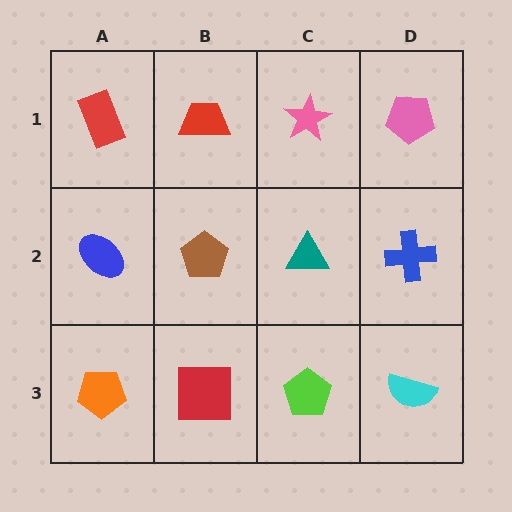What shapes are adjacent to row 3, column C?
A teal triangle (row 2, column C), a red square (row 3, column B), a cyan semicircle (row 3, column D).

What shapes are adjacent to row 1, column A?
A blue ellipse (row 2, column A), a red trapezoid (row 1, column B).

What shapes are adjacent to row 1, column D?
A blue cross (row 2, column D), a pink star (row 1, column C).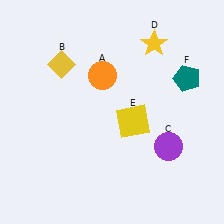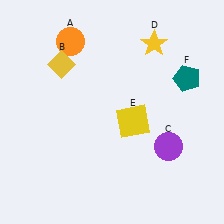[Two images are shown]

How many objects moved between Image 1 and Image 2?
1 object moved between the two images.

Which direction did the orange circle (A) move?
The orange circle (A) moved up.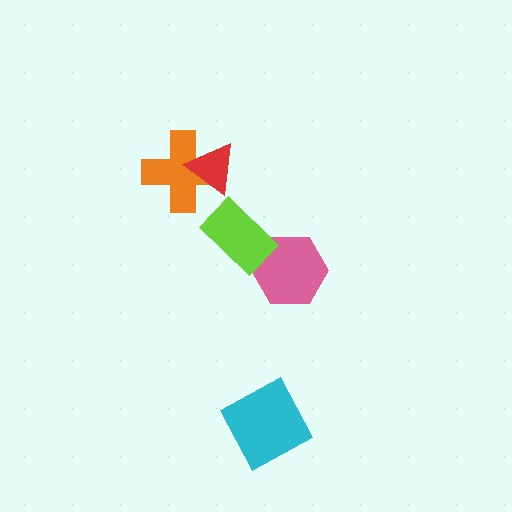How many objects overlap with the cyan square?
0 objects overlap with the cyan square.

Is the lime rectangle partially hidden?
No, no other shape covers it.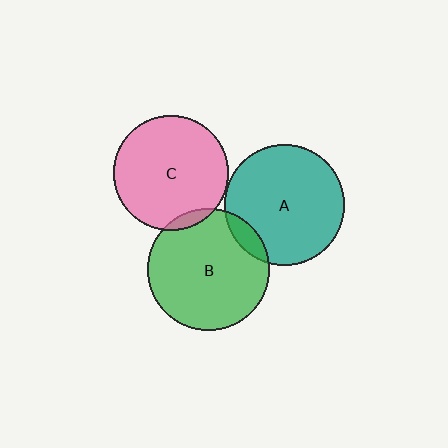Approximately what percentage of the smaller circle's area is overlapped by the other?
Approximately 5%.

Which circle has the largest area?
Circle B (green).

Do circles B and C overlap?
Yes.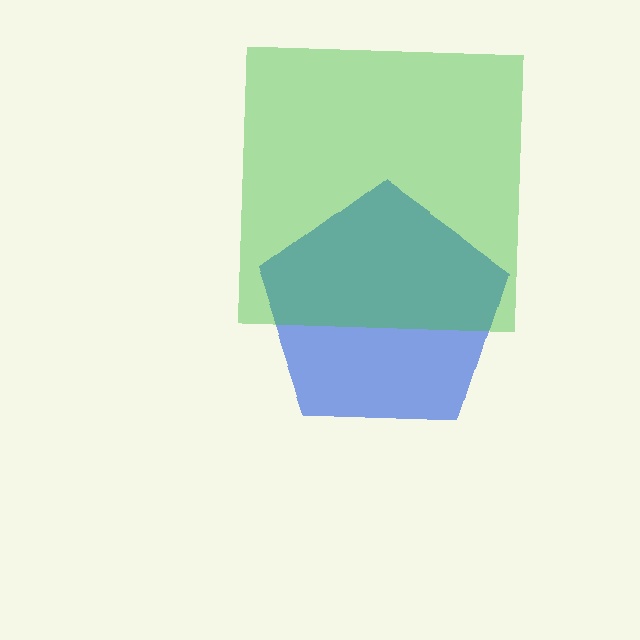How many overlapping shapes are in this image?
There are 2 overlapping shapes in the image.